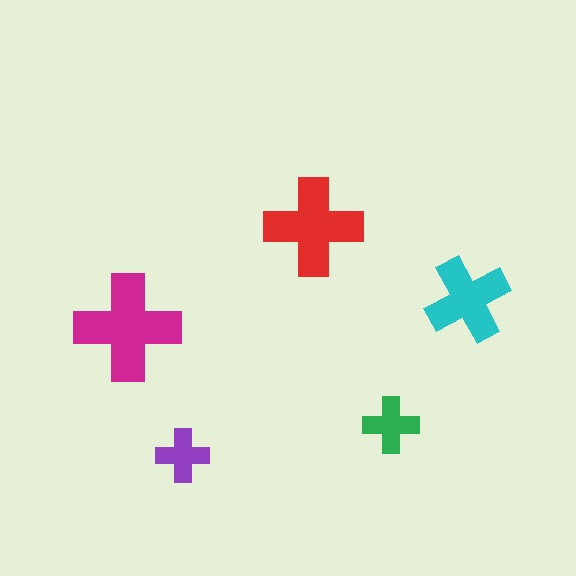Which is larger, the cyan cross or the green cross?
The cyan one.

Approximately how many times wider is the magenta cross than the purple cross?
About 2 times wider.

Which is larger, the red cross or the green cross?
The red one.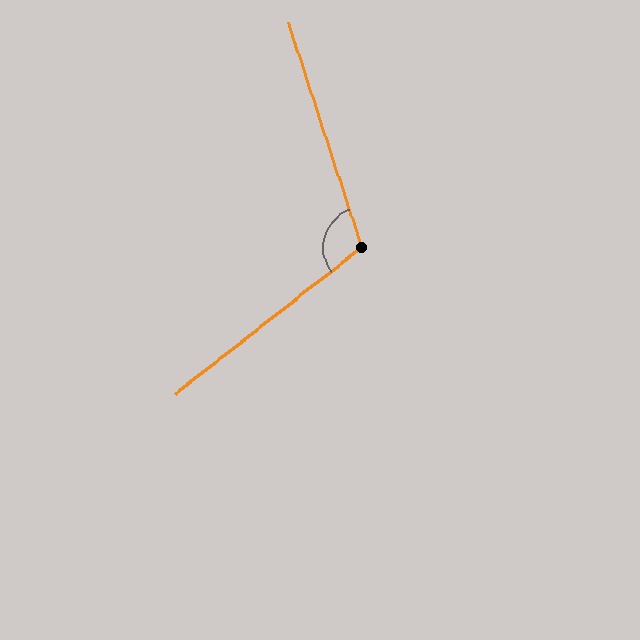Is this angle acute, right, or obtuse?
It is obtuse.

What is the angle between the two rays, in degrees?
Approximately 110 degrees.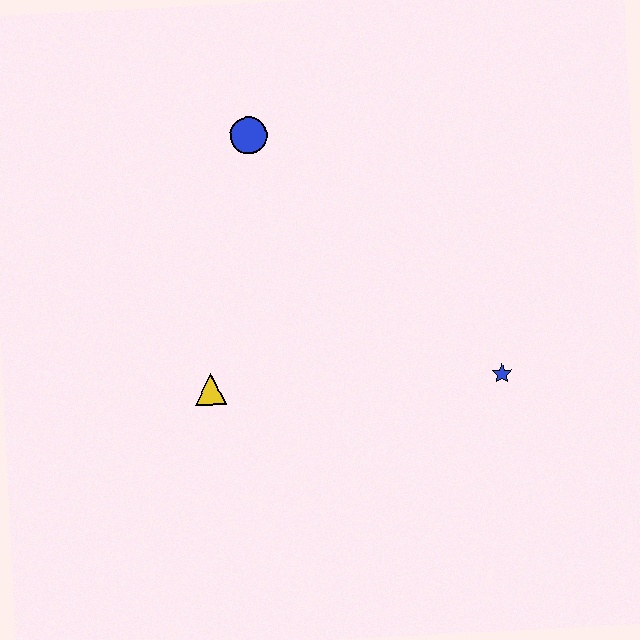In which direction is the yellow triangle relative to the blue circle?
The yellow triangle is below the blue circle.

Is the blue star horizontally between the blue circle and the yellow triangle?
No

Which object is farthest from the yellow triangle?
The blue star is farthest from the yellow triangle.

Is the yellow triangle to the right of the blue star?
No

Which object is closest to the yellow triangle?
The blue circle is closest to the yellow triangle.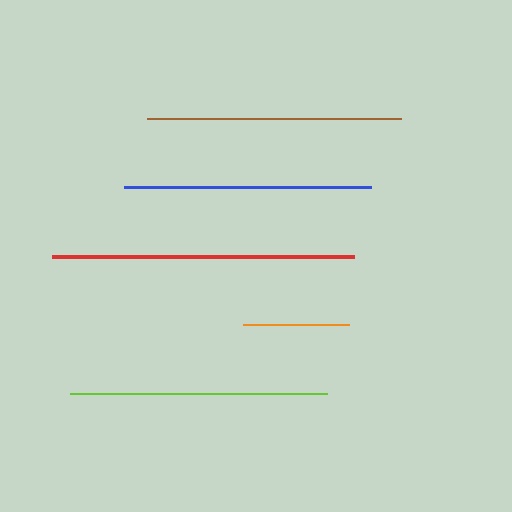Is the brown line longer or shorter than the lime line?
The lime line is longer than the brown line.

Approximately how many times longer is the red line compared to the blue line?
The red line is approximately 1.2 times the length of the blue line.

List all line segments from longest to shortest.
From longest to shortest: red, lime, brown, blue, orange.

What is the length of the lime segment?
The lime segment is approximately 257 pixels long.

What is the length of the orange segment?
The orange segment is approximately 106 pixels long.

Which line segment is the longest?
The red line is the longest at approximately 302 pixels.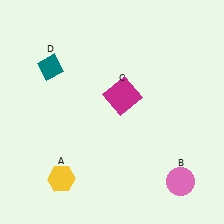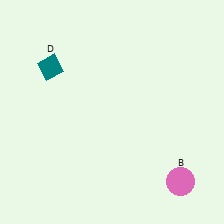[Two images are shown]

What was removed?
The magenta square (C), the yellow hexagon (A) were removed in Image 2.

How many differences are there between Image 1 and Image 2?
There are 2 differences between the two images.